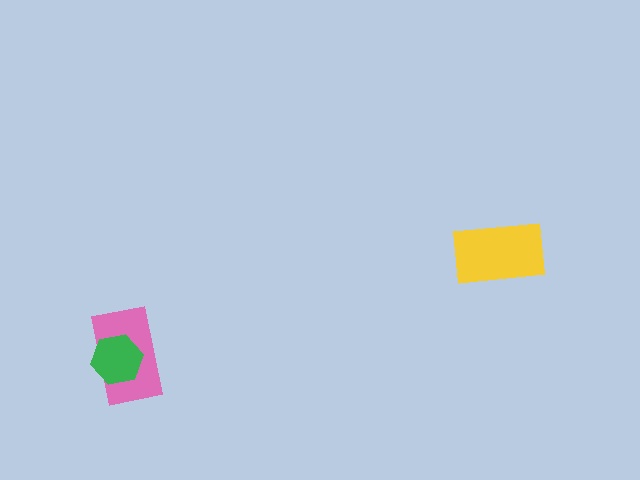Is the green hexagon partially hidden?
No, no other shape covers it.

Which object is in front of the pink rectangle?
The green hexagon is in front of the pink rectangle.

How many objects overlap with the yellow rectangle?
0 objects overlap with the yellow rectangle.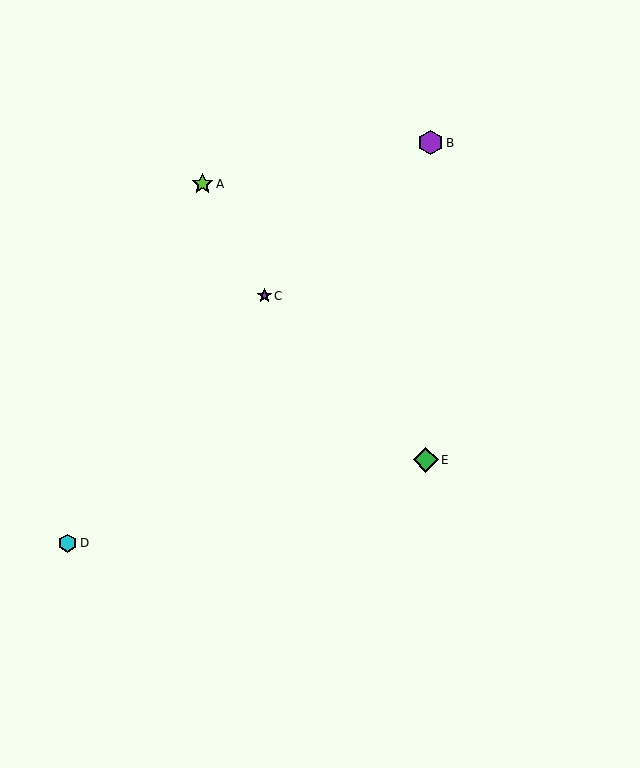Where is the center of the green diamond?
The center of the green diamond is at (426, 460).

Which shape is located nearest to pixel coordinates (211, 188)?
The lime star (labeled A) at (202, 184) is nearest to that location.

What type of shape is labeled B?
Shape B is a purple hexagon.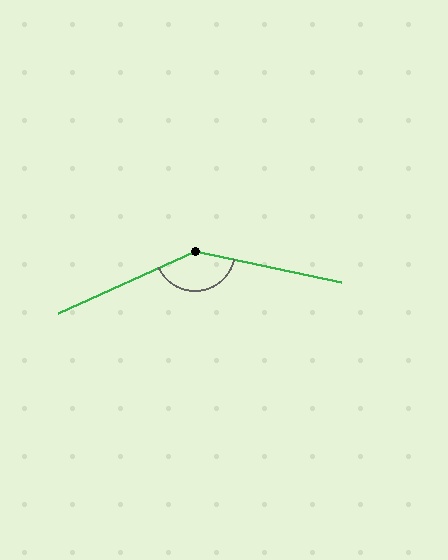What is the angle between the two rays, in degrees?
Approximately 144 degrees.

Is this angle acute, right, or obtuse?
It is obtuse.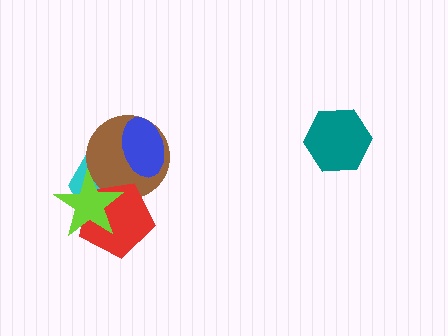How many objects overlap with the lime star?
3 objects overlap with the lime star.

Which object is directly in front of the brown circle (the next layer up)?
The blue ellipse is directly in front of the brown circle.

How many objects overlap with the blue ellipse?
2 objects overlap with the blue ellipse.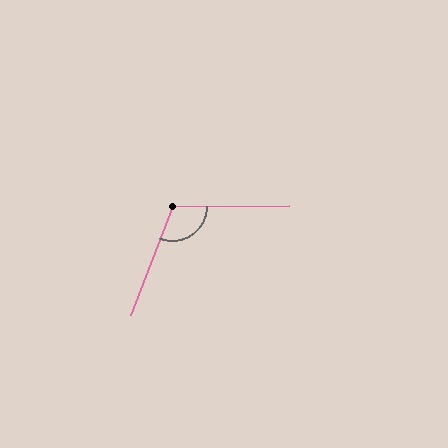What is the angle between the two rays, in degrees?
Approximately 112 degrees.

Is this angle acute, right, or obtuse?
It is obtuse.